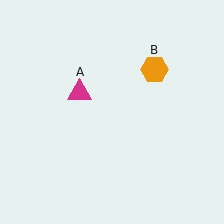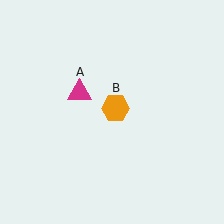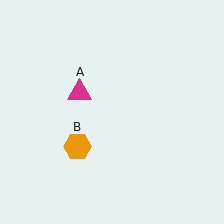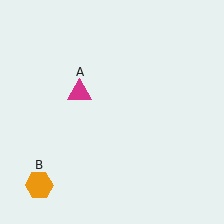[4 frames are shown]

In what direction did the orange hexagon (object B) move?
The orange hexagon (object B) moved down and to the left.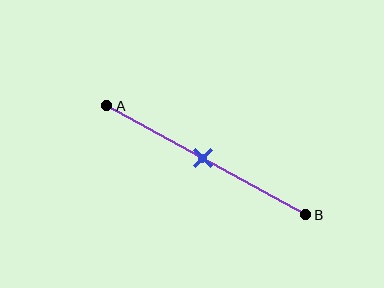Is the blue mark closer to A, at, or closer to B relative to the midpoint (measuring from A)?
The blue mark is approximately at the midpoint of segment AB.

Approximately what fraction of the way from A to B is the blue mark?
The blue mark is approximately 50% of the way from A to B.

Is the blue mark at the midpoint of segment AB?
Yes, the mark is approximately at the midpoint.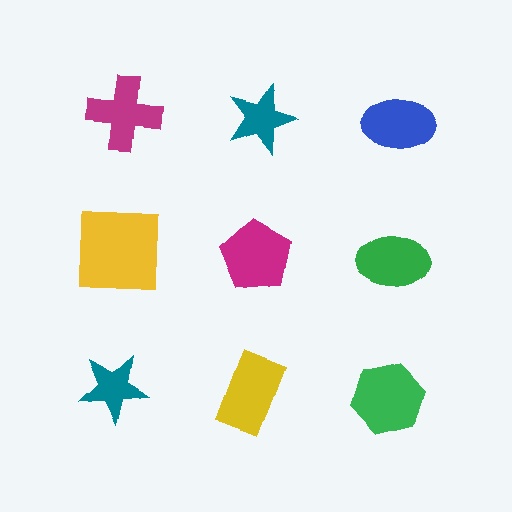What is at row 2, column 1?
A yellow square.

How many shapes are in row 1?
3 shapes.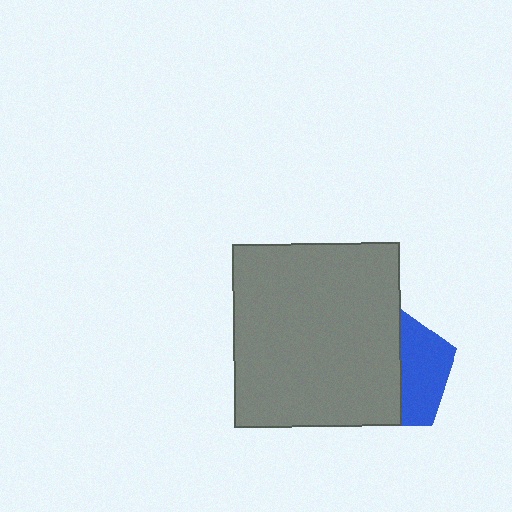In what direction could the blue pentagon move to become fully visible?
The blue pentagon could move right. That would shift it out from behind the gray rectangle entirely.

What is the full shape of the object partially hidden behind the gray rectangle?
The partially hidden object is a blue pentagon.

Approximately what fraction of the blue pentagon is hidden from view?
Roughly 59% of the blue pentagon is hidden behind the gray rectangle.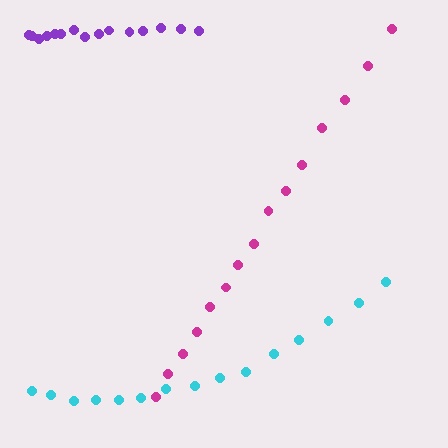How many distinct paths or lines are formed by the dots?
There are 3 distinct paths.